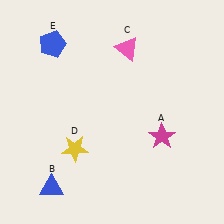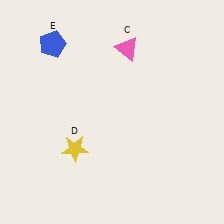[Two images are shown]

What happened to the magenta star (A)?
The magenta star (A) was removed in Image 2. It was in the bottom-right area of Image 1.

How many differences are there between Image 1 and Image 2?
There are 2 differences between the two images.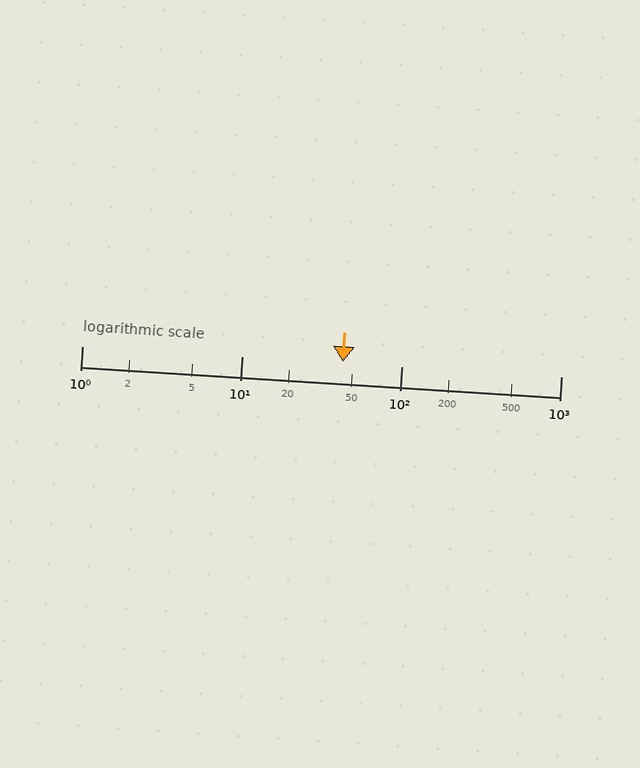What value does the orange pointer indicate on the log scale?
The pointer indicates approximately 43.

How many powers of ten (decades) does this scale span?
The scale spans 3 decades, from 1 to 1000.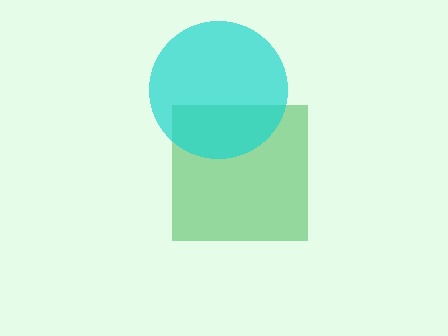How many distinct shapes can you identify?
There are 2 distinct shapes: a green square, a cyan circle.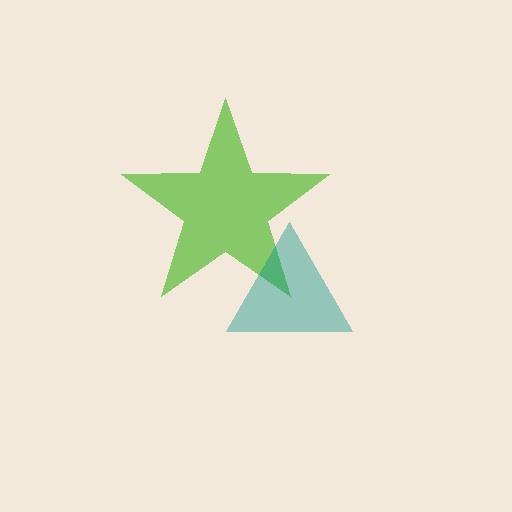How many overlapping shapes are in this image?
There are 2 overlapping shapes in the image.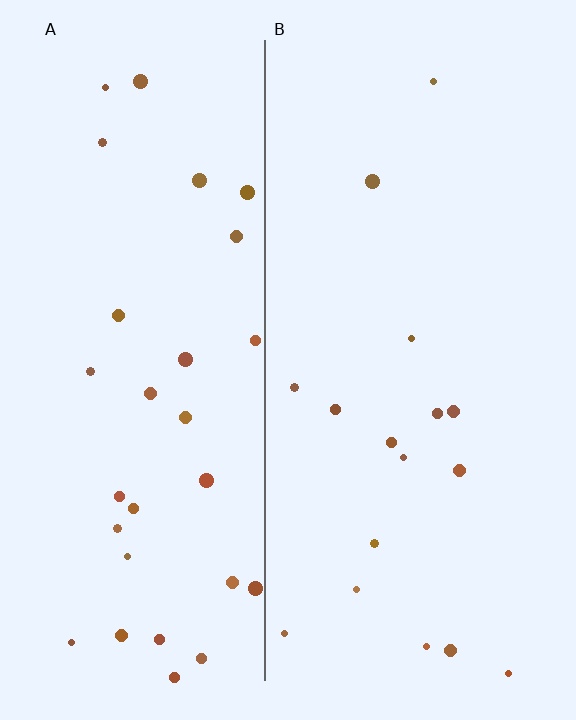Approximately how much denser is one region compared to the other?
Approximately 1.9× — region A over region B.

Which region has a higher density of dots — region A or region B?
A (the left).